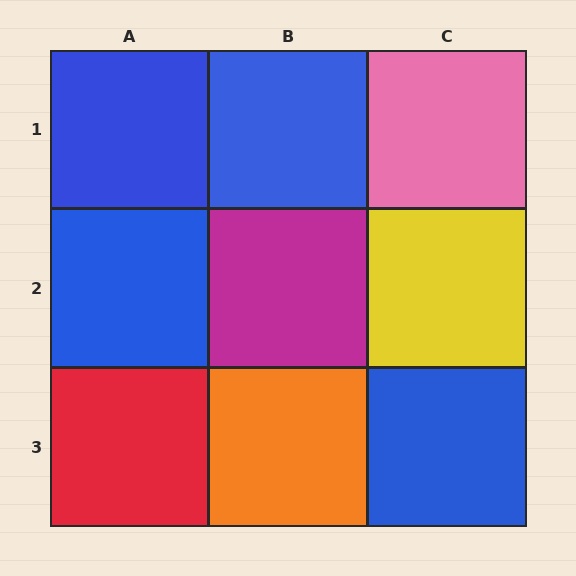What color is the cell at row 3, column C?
Blue.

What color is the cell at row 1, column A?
Blue.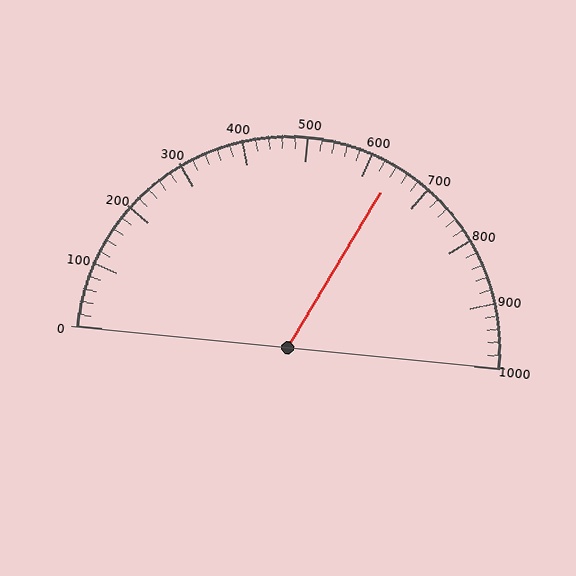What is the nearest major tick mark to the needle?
The nearest major tick mark is 600.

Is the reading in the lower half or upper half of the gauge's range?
The reading is in the upper half of the range (0 to 1000).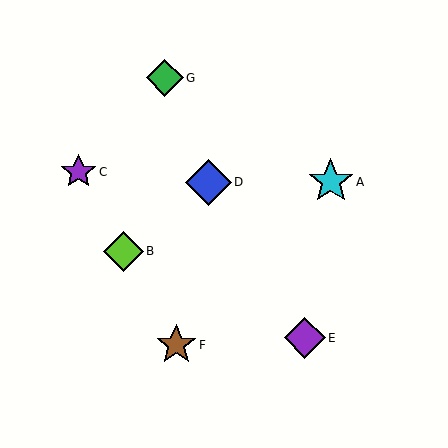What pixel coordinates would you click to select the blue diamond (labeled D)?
Click at (208, 182) to select the blue diamond D.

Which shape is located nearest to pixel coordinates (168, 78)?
The green diamond (labeled G) at (165, 78) is nearest to that location.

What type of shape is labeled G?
Shape G is a green diamond.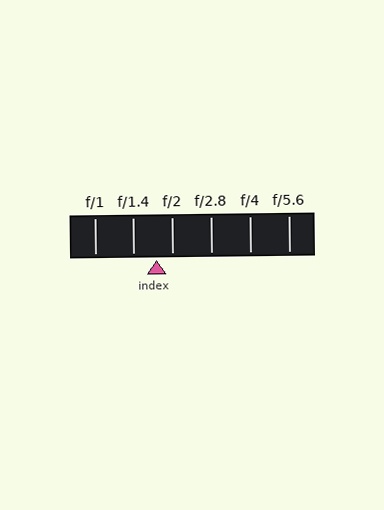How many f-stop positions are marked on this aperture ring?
There are 6 f-stop positions marked.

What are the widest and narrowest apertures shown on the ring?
The widest aperture shown is f/1 and the narrowest is f/5.6.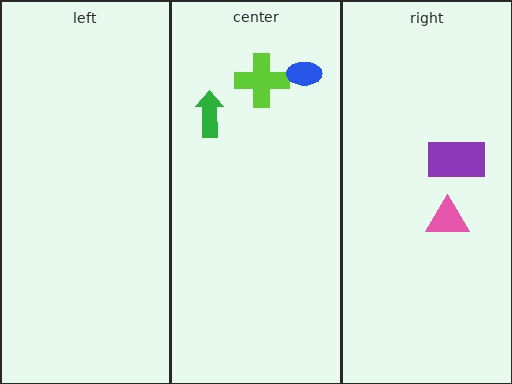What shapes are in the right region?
The pink triangle, the purple rectangle.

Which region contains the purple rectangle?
The right region.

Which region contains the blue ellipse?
The center region.